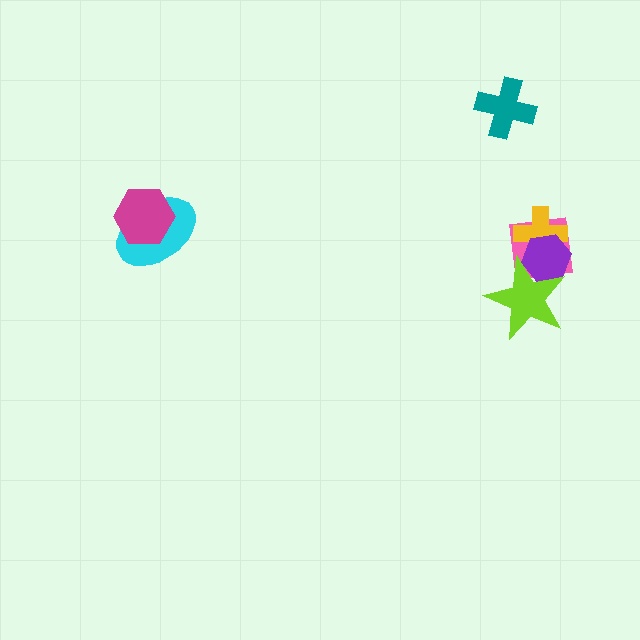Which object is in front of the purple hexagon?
The lime star is in front of the purple hexagon.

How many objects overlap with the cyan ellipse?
1 object overlaps with the cyan ellipse.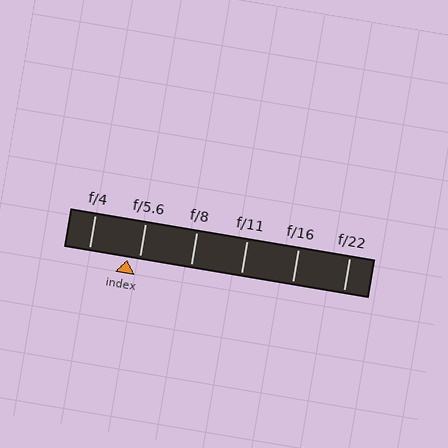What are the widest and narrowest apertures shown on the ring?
The widest aperture shown is f/4 and the narrowest is f/22.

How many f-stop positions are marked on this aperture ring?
There are 6 f-stop positions marked.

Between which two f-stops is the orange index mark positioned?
The index mark is between f/4 and f/5.6.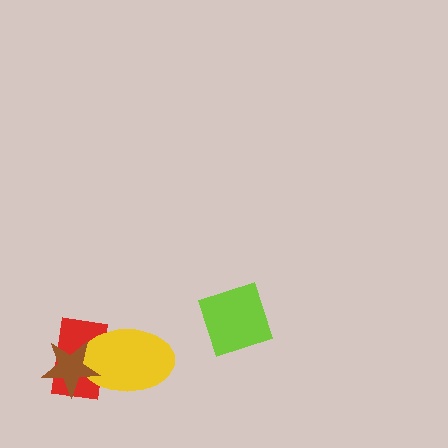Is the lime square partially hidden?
No, no other shape covers it.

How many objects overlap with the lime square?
0 objects overlap with the lime square.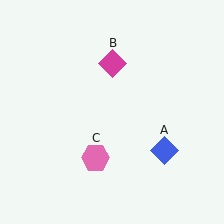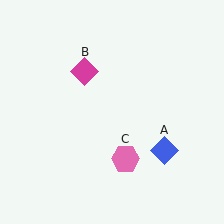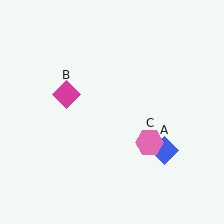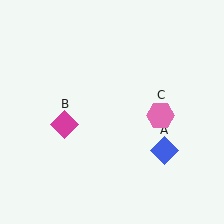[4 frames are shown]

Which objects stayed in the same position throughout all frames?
Blue diamond (object A) remained stationary.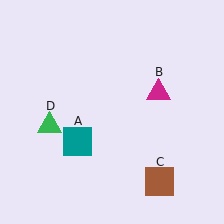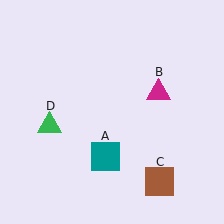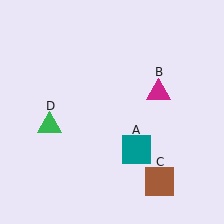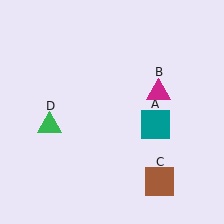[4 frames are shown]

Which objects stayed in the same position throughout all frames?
Magenta triangle (object B) and brown square (object C) and green triangle (object D) remained stationary.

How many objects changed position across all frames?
1 object changed position: teal square (object A).